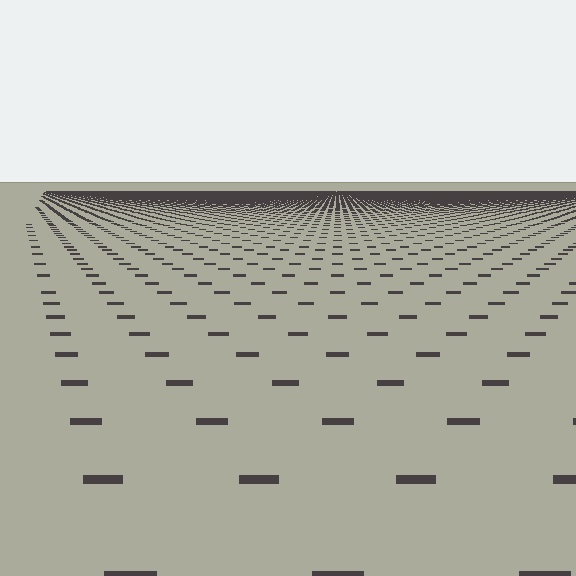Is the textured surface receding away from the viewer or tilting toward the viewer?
The surface is receding away from the viewer. Texture elements get smaller and denser toward the top.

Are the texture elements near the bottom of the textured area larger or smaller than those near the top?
Larger. Near the bottom, elements are closer to the viewer and appear at a bigger on-screen size.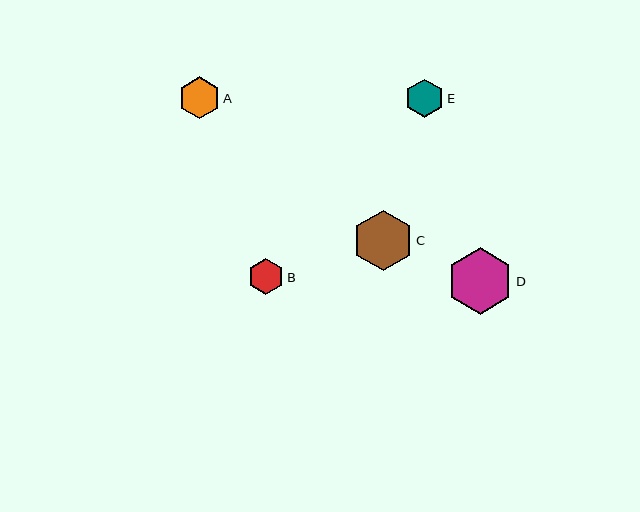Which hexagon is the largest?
Hexagon D is the largest with a size of approximately 66 pixels.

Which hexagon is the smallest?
Hexagon B is the smallest with a size of approximately 36 pixels.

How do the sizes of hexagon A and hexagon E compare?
Hexagon A and hexagon E are approximately the same size.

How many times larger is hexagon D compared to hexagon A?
Hexagon D is approximately 1.6 times the size of hexagon A.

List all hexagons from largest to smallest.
From largest to smallest: D, C, A, E, B.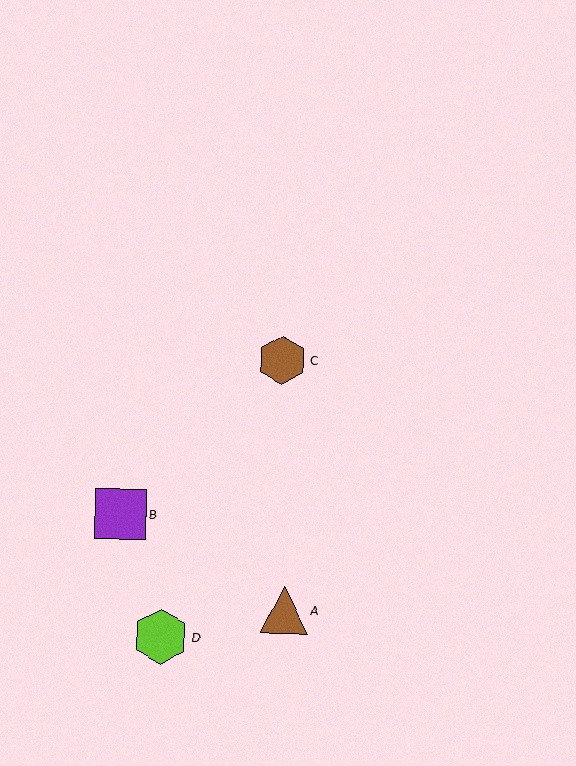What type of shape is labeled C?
Shape C is a brown hexagon.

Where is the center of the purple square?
The center of the purple square is at (121, 514).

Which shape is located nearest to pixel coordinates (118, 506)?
The purple square (labeled B) at (121, 514) is nearest to that location.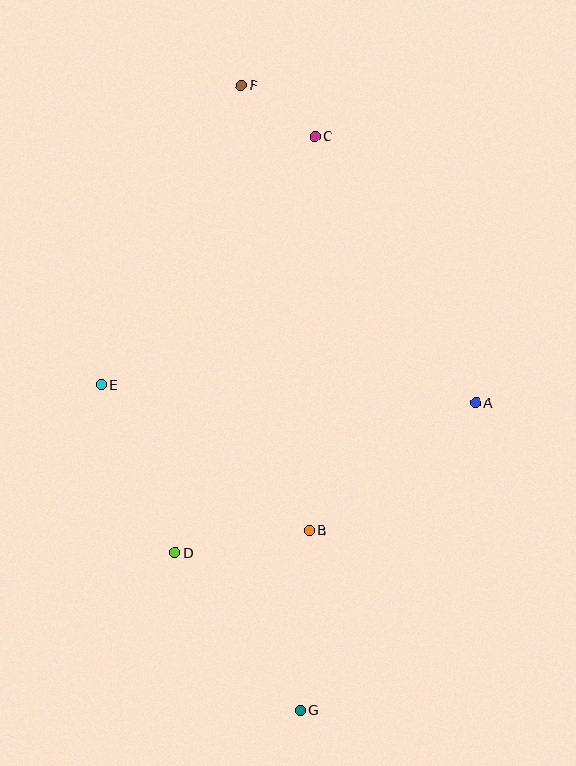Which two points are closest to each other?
Points C and F are closest to each other.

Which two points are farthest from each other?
Points F and G are farthest from each other.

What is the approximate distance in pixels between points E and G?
The distance between E and G is approximately 382 pixels.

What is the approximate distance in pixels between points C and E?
The distance between C and E is approximately 327 pixels.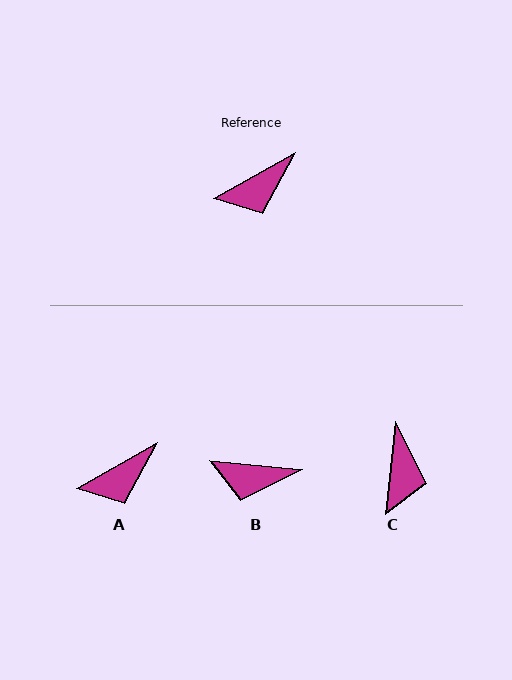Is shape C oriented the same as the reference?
No, it is off by about 55 degrees.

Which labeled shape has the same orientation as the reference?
A.